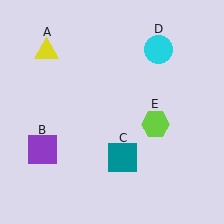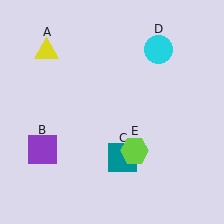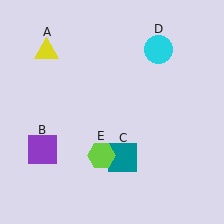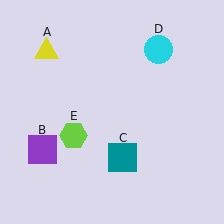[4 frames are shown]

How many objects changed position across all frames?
1 object changed position: lime hexagon (object E).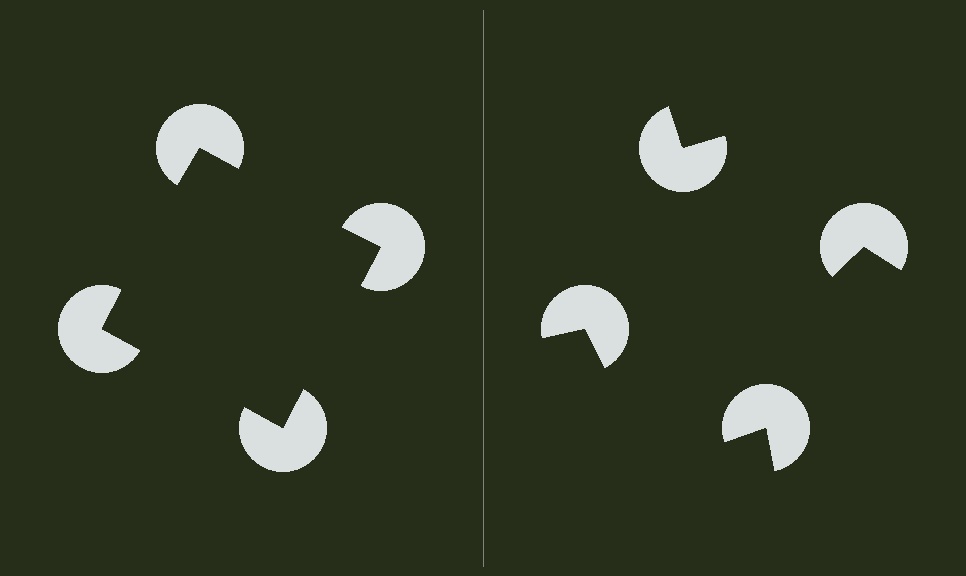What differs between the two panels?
The pac-man discs are positioned identically on both sides; only the wedge orientations differ. On the left they align to a square; on the right they are misaligned.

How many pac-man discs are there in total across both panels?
8 — 4 on each side.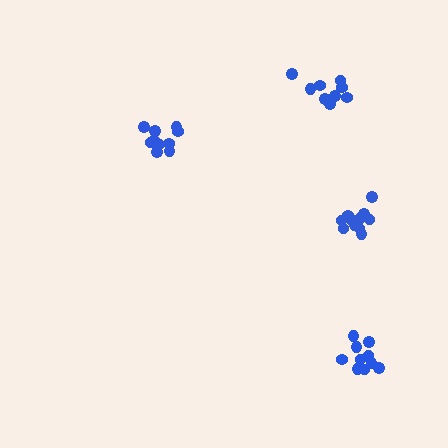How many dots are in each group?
Group 1: 10 dots, Group 2: 10 dots, Group 3: 10 dots, Group 4: 11 dots (41 total).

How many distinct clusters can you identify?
There are 4 distinct clusters.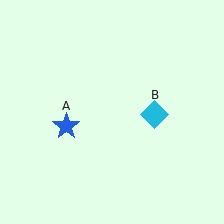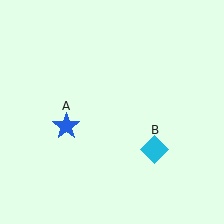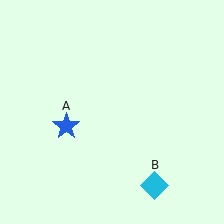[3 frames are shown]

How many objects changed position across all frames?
1 object changed position: cyan diamond (object B).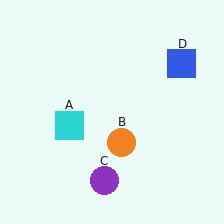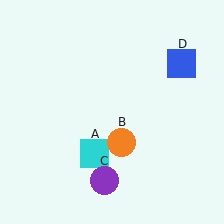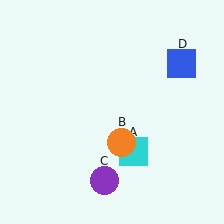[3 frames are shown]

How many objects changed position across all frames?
1 object changed position: cyan square (object A).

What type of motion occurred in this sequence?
The cyan square (object A) rotated counterclockwise around the center of the scene.